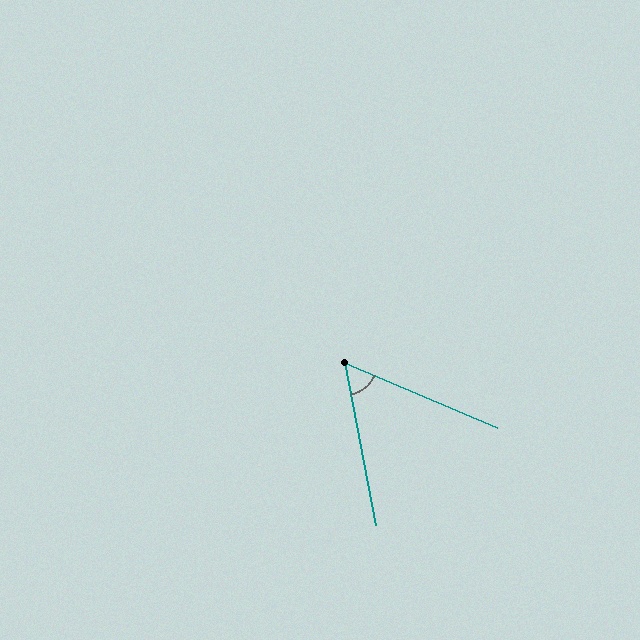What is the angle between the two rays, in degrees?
Approximately 56 degrees.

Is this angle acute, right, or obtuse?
It is acute.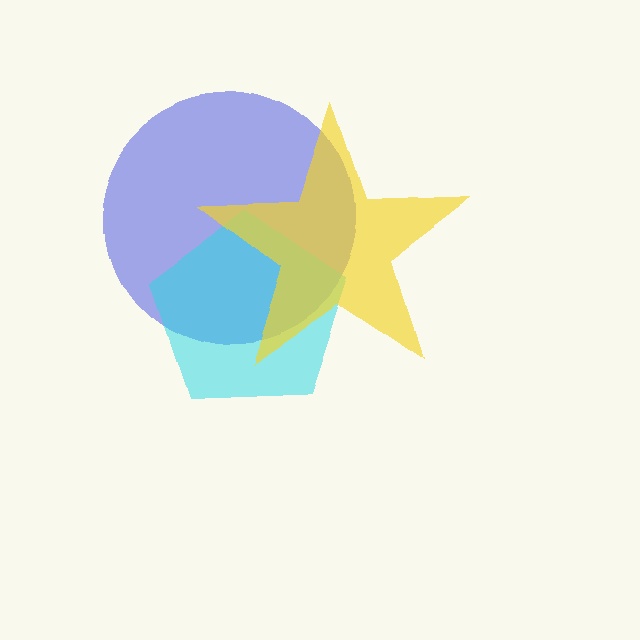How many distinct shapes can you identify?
There are 3 distinct shapes: a blue circle, a cyan pentagon, a yellow star.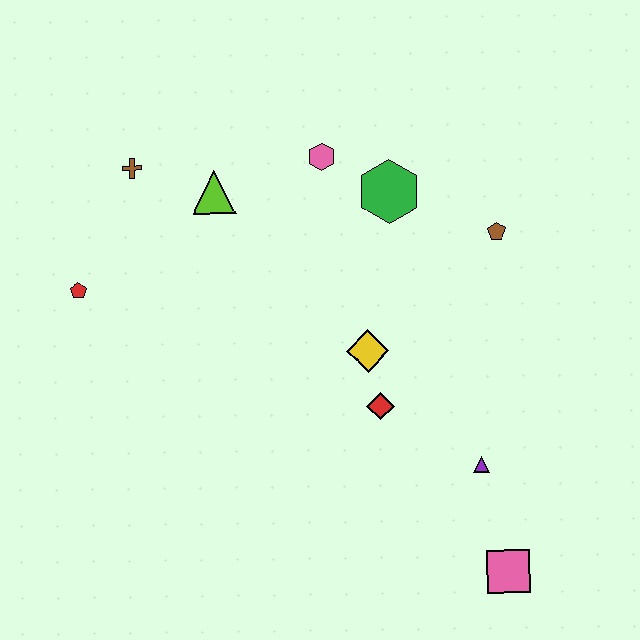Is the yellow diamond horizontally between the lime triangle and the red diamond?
Yes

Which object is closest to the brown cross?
The lime triangle is closest to the brown cross.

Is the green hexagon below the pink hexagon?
Yes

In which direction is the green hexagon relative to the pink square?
The green hexagon is above the pink square.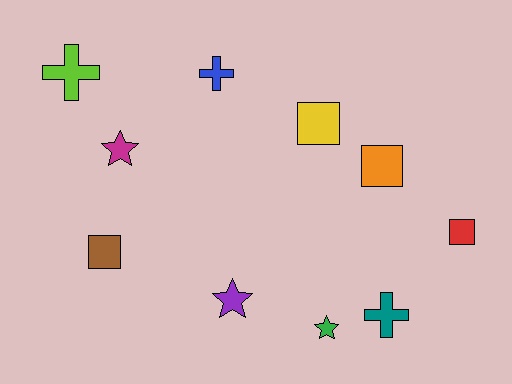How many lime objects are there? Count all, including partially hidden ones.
There is 1 lime object.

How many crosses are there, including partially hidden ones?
There are 3 crosses.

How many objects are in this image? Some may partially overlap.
There are 10 objects.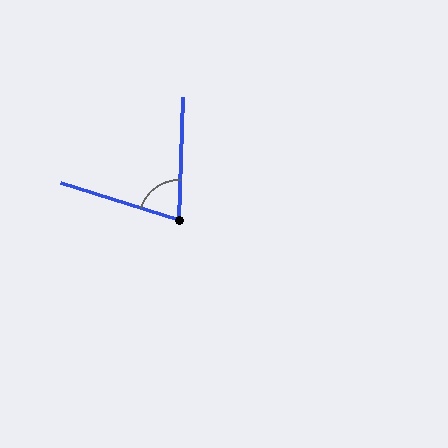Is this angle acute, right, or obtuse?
It is acute.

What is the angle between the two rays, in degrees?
Approximately 75 degrees.